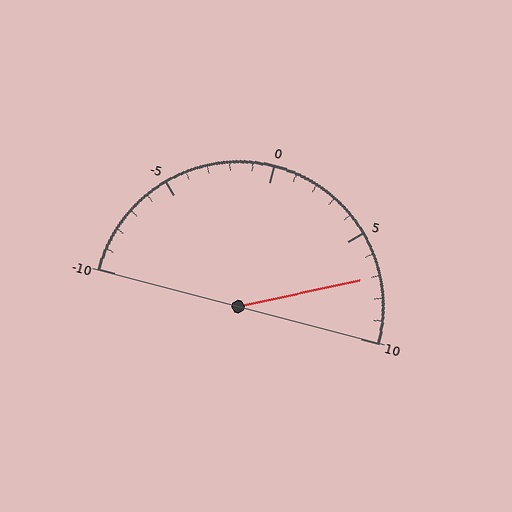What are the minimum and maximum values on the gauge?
The gauge ranges from -10 to 10.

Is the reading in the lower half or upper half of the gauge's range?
The reading is in the upper half of the range (-10 to 10).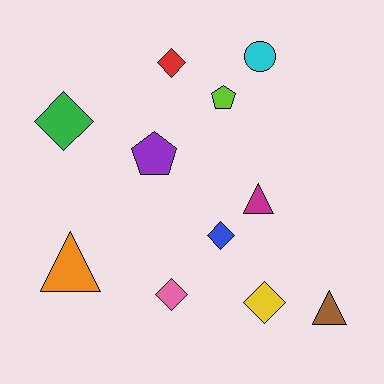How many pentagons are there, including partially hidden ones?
There are 2 pentagons.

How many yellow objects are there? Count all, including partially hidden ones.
There is 1 yellow object.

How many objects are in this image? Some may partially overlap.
There are 11 objects.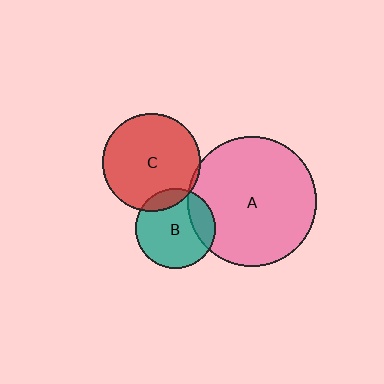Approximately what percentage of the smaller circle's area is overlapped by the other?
Approximately 20%.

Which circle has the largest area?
Circle A (pink).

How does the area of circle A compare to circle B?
Approximately 2.6 times.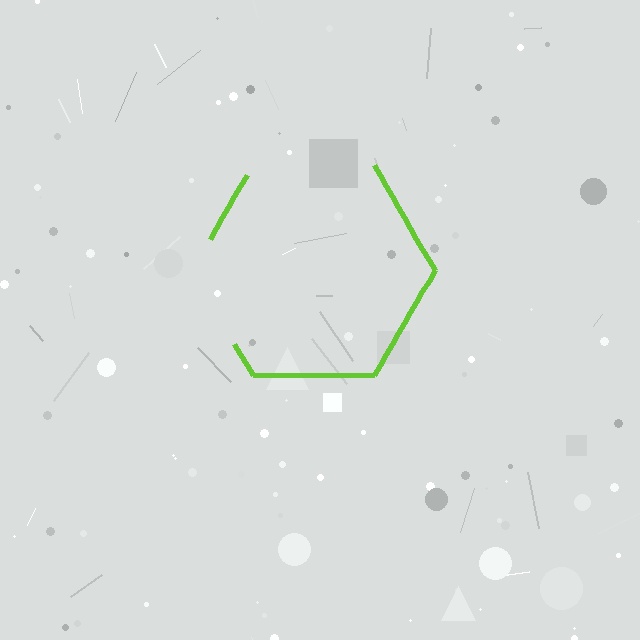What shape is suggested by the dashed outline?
The dashed outline suggests a hexagon.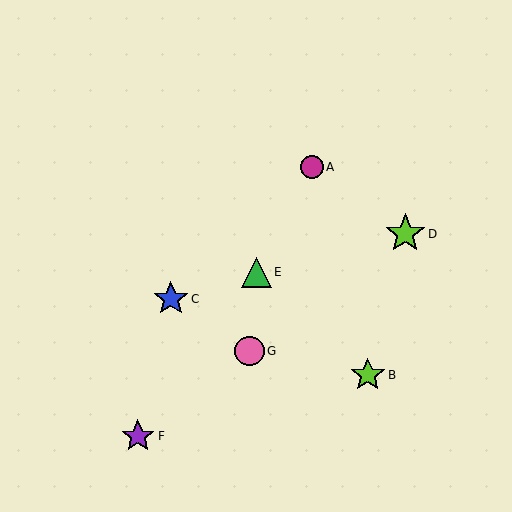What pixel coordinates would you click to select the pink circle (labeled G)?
Click at (250, 351) to select the pink circle G.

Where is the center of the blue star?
The center of the blue star is at (171, 299).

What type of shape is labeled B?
Shape B is a lime star.